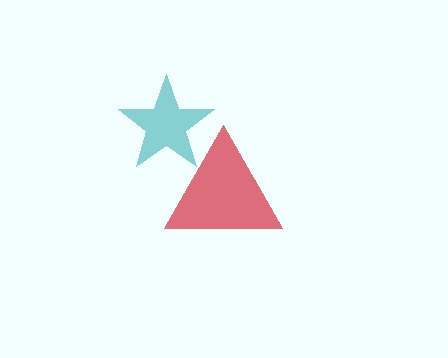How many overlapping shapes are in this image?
There are 2 overlapping shapes in the image.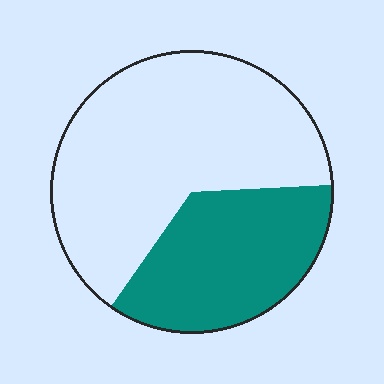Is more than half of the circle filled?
No.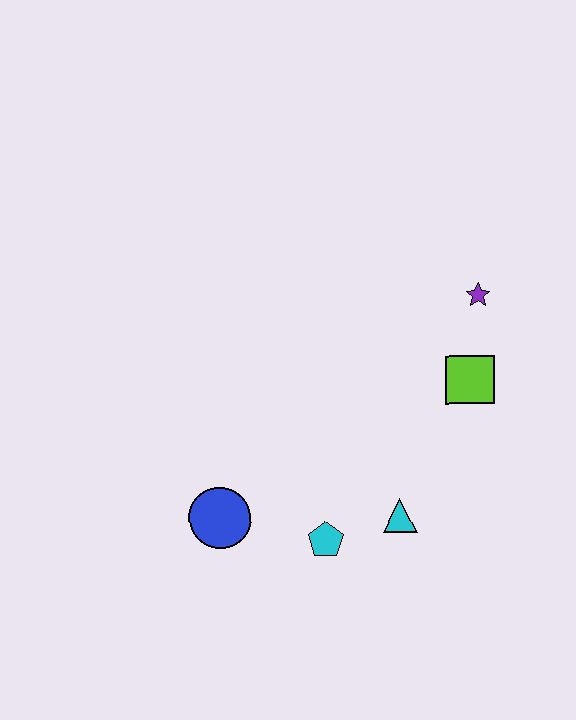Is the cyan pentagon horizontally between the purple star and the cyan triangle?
No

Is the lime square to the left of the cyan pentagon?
No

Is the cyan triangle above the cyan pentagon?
Yes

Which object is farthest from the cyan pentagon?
The purple star is farthest from the cyan pentagon.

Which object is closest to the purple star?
The lime square is closest to the purple star.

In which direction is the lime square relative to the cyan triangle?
The lime square is above the cyan triangle.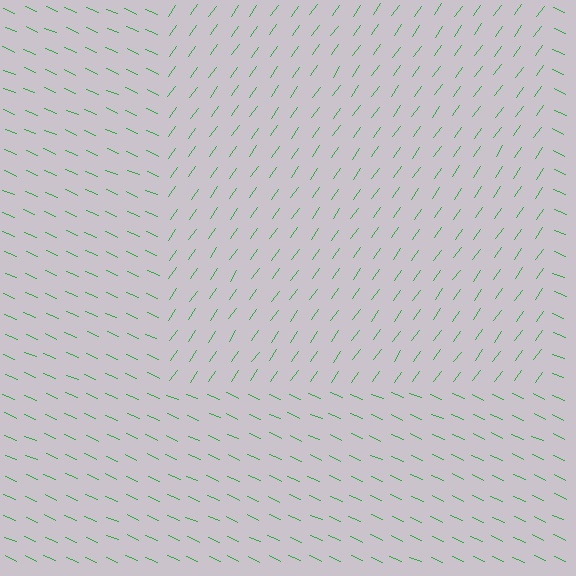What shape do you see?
I see a rectangle.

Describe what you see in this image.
The image is filled with small green line segments. A rectangle region in the image has lines oriented differently from the surrounding lines, creating a visible texture boundary.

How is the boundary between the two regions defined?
The boundary is defined purely by a change in line orientation (approximately 78 degrees difference). All lines are the same color and thickness.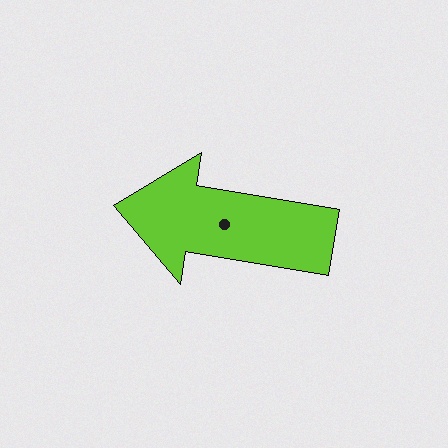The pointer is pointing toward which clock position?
Roughly 9 o'clock.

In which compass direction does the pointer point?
West.